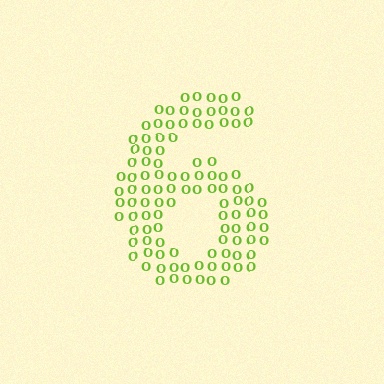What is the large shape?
The large shape is the digit 6.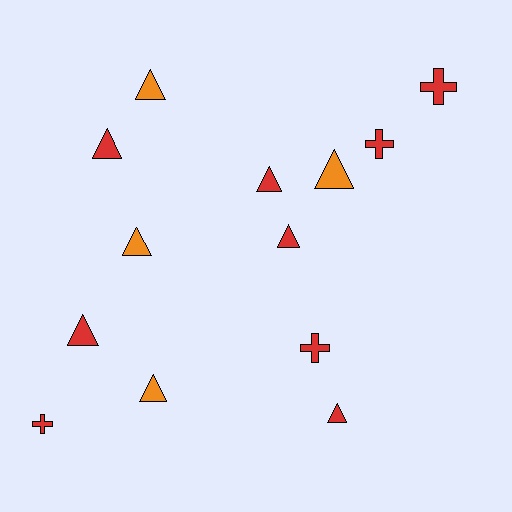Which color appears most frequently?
Red, with 9 objects.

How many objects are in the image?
There are 13 objects.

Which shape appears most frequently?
Triangle, with 9 objects.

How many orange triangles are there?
There are 4 orange triangles.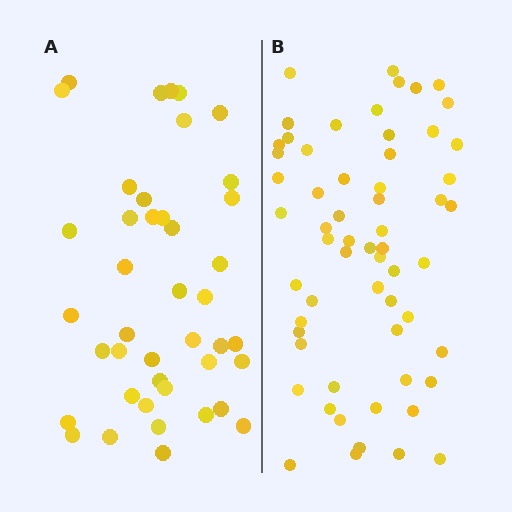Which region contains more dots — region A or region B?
Region B (the right region) has more dots.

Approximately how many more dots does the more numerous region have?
Region B has approximately 20 more dots than region A.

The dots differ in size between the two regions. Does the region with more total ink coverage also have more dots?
No. Region A has more total ink coverage because its dots are larger, but region B actually contains more individual dots. Total area can be misleading — the number of items is what matters here.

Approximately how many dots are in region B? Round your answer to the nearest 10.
About 60 dots.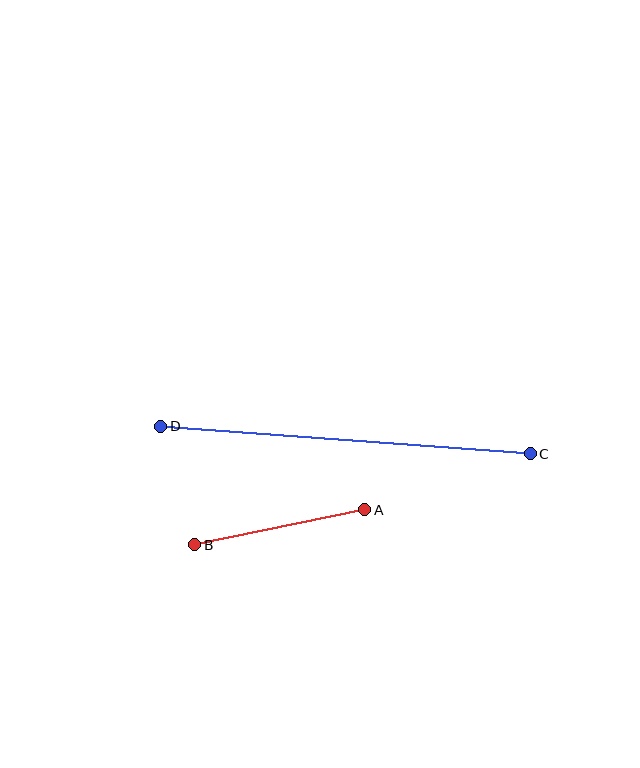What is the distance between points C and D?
The distance is approximately 370 pixels.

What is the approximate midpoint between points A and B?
The midpoint is at approximately (280, 527) pixels.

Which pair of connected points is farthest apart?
Points C and D are farthest apart.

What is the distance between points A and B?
The distance is approximately 173 pixels.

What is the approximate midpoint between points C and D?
The midpoint is at approximately (345, 440) pixels.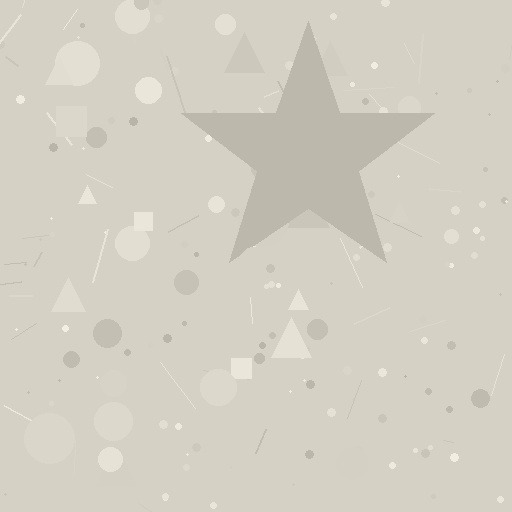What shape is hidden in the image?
A star is hidden in the image.